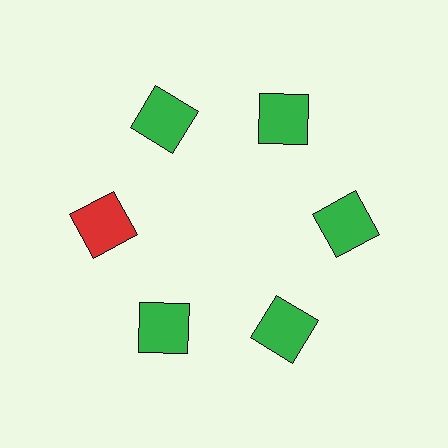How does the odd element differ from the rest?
It has a different color: red instead of green.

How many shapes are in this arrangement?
There are 6 shapes arranged in a ring pattern.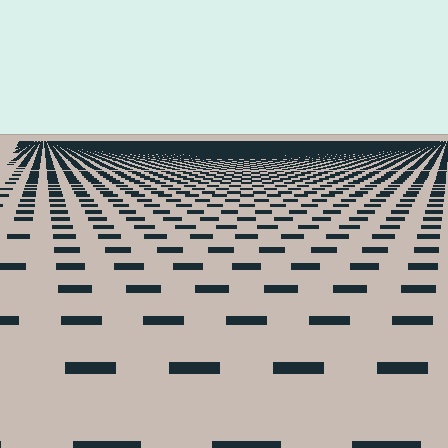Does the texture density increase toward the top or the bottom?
Density increases toward the top.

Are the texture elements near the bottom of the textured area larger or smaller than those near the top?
Larger. Near the bottom, elements are closer to the viewer and appear at a bigger on-screen size.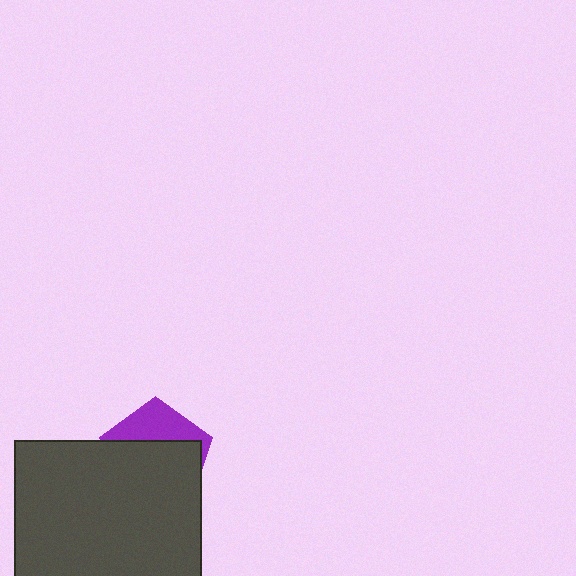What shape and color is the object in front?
The object in front is a dark gray square.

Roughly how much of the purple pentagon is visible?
A small part of it is visible (roughly 33%).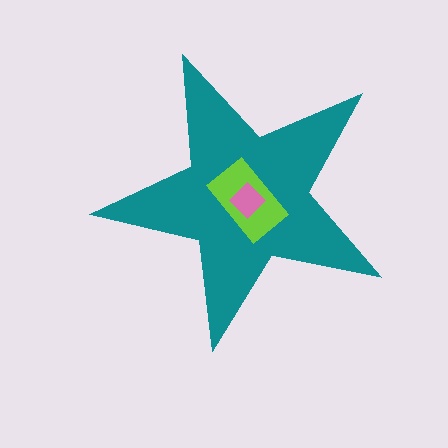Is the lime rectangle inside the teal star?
Yes.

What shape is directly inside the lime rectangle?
The pink diamond.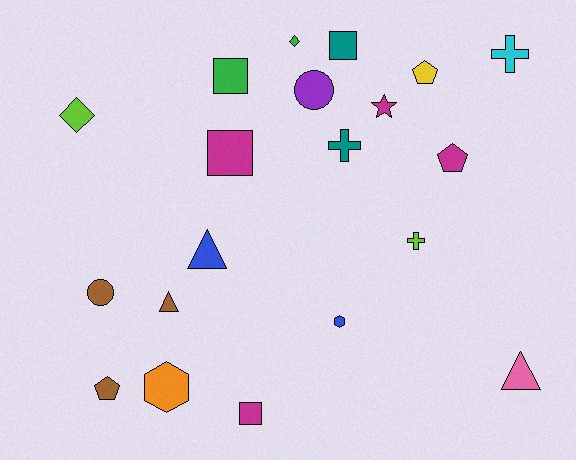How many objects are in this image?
There are 20 objects.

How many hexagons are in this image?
There are 2 hexagons.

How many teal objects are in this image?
There are 2 teal objects.